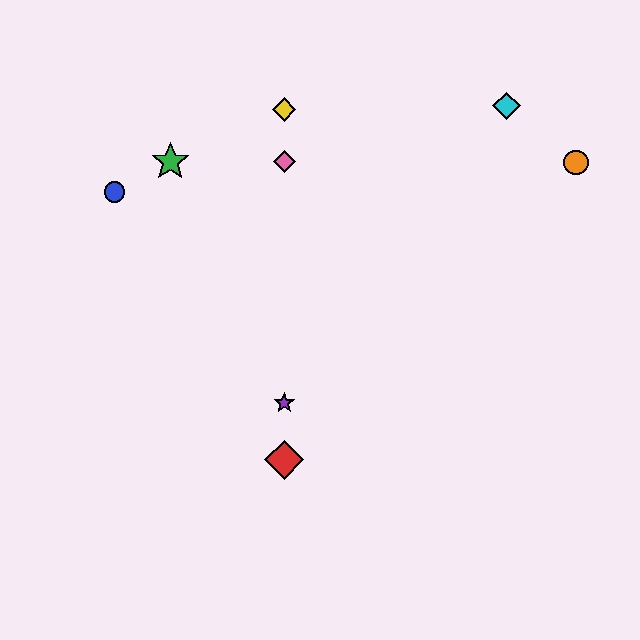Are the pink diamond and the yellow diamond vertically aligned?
Yes, both are at x≈284.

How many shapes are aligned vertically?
4 shapes (the red diamond, the yellow diamond, the purple star, the pink diamond) are aligned vertically.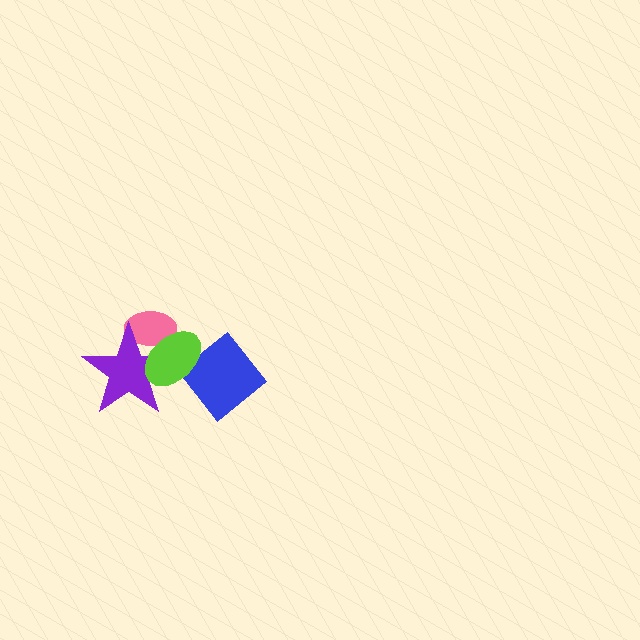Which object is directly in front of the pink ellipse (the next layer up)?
The purple star is directly in front of the pink ellipse.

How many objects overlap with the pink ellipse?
2 objects overlap with the pink ellipse.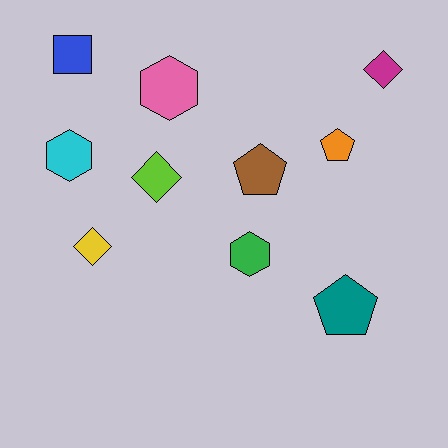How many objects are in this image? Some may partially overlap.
There are 10 objects.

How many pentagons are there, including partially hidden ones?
There are 3 pentagons.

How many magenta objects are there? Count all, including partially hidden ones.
There is 1 magenta object.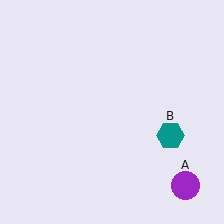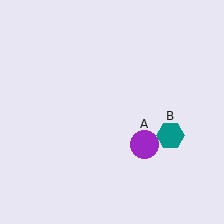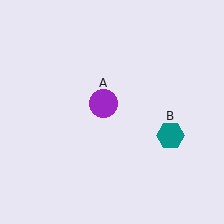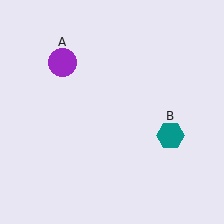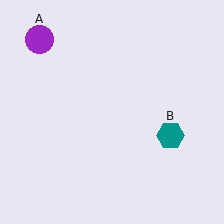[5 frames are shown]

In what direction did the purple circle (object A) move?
The purple circle (object A) moved up and to the left.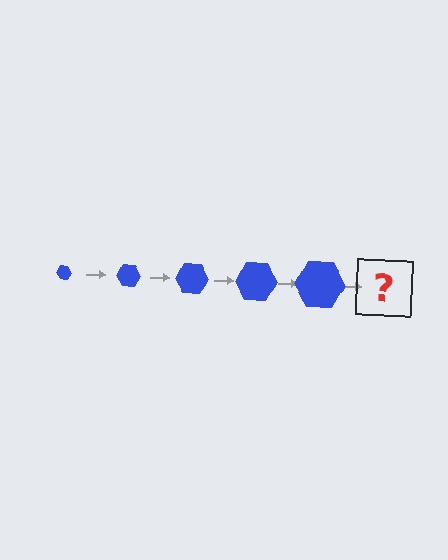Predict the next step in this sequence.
The next step is a blue hexagon, larger than the previous one.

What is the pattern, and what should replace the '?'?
The pattern is that the hexagon gets progressively larger each step. The '?' should be a blue hexagon, larger than the previous one.